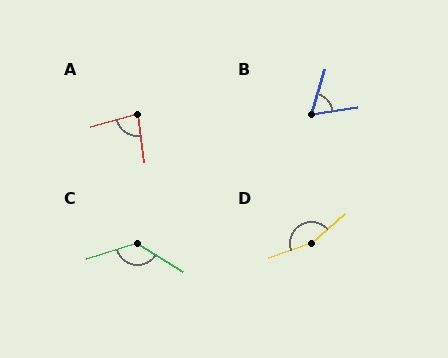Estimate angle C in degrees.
Approximately 130 degrees.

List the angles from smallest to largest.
B (65°), A (82°), C (130°), D (158°).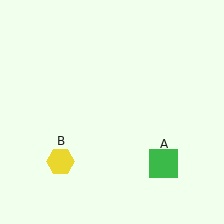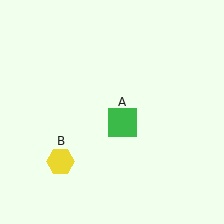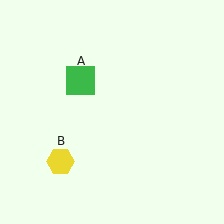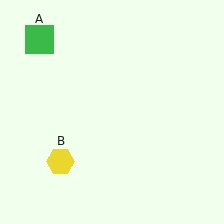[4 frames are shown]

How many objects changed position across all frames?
1 object changed position: green square (object A).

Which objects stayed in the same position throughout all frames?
Yellow hexagon (object B) remained stationary.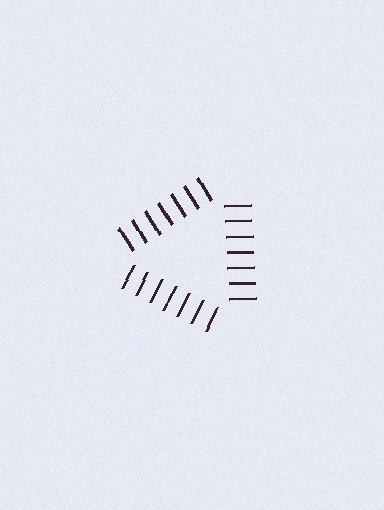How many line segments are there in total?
21 — 7 along each of the 3 edges.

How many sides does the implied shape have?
3 sides — the line-ends trace a triangle.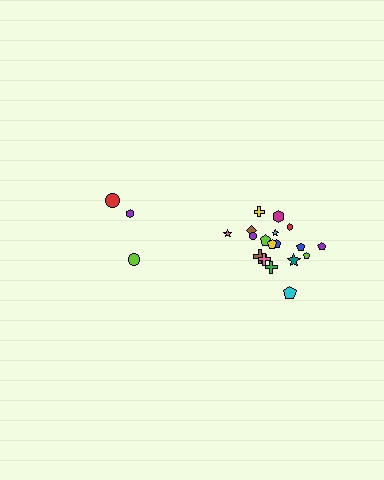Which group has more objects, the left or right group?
The right group.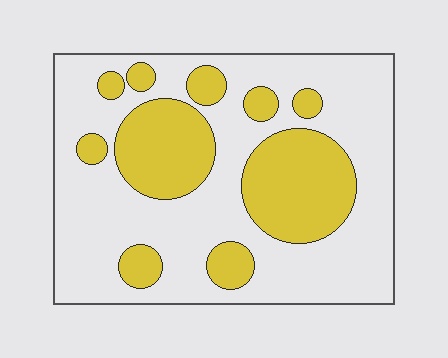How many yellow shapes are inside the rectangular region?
10.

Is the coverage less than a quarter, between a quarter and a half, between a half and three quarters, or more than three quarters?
Between a quarter and a half.